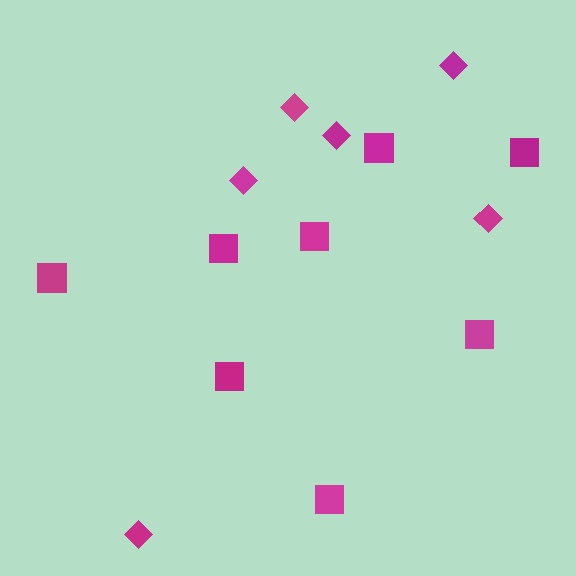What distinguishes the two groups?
There are 2 groups: one group of diamonds (6) and one group of squares (8).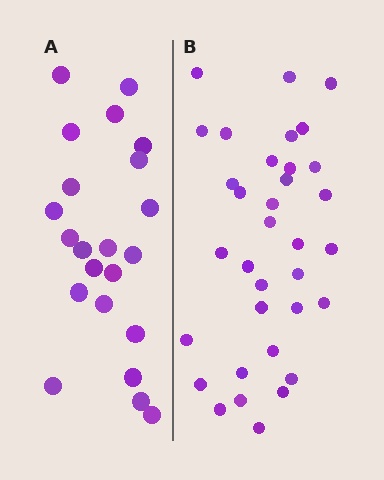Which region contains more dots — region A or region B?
Region B (the right region) has more dots.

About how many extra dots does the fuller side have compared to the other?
Region B has roughly 12 or so more dots than region A.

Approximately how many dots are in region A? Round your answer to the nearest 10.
About 20 dots. (The exact count is 22, which rounds to 20.)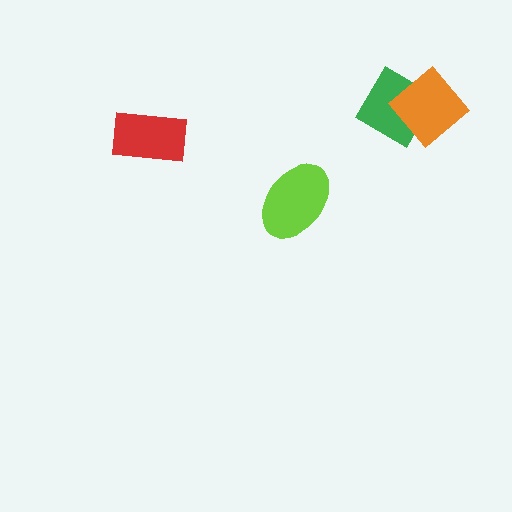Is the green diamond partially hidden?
Yes, it is partially covered by another shape.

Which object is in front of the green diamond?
The orange diamond is in front of the green diamond.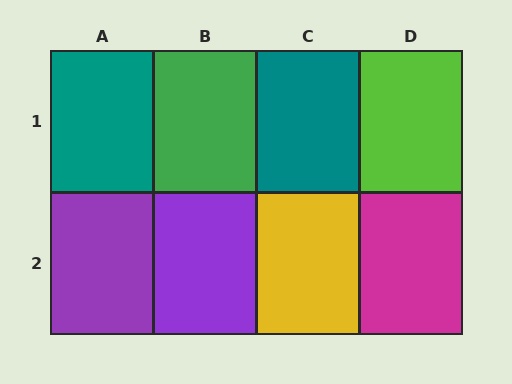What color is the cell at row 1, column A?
Teal.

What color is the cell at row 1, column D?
Lime.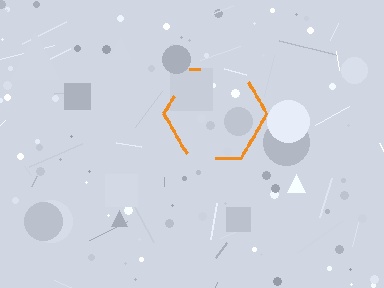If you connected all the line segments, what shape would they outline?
They would outline a hexagon.